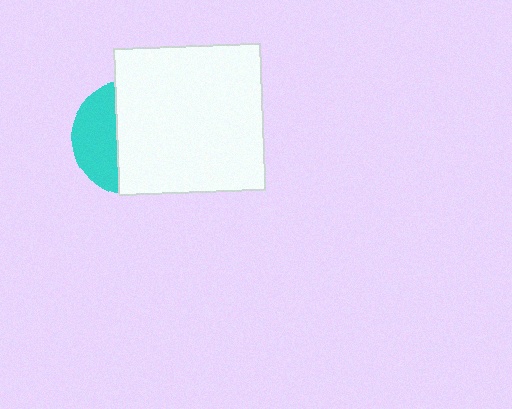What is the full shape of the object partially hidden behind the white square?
The partially hidden object is a cyan circle.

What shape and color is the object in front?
The object in front is a white square.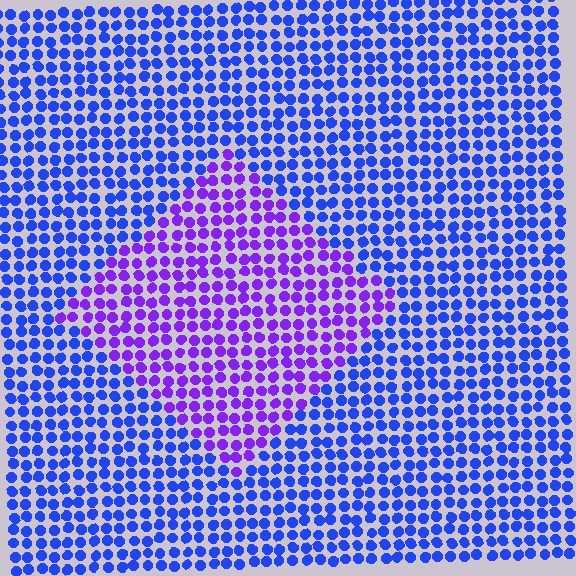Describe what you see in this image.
The image is filled with small blue elements in a uniform arrangement. A diamond-shaped region is visible where the elements are tinted to a slightly different hue, forming a subtle color boundary.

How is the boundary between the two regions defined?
The boundary is defined purely by a slight shift in hue (about 40 degrees). Spacing, size, and orientation are identical on both sides.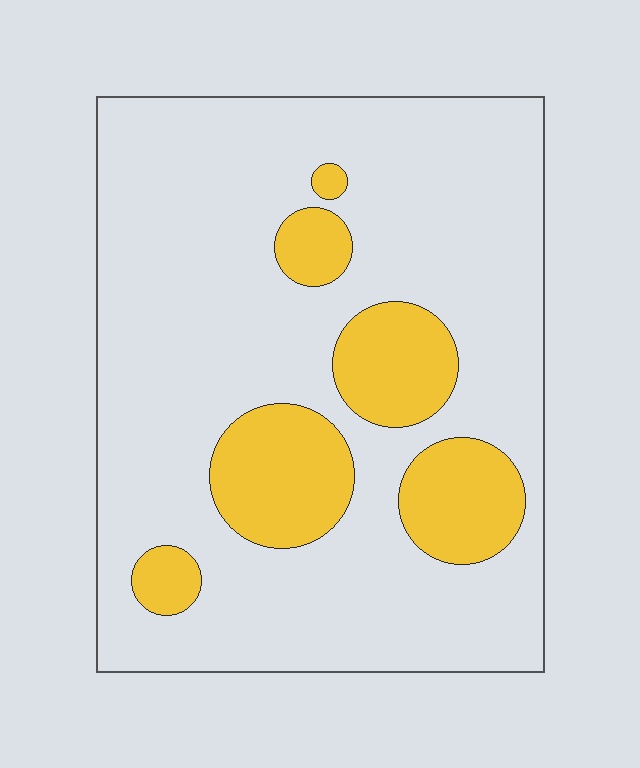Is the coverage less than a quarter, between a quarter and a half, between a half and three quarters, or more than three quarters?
Less than a quarter.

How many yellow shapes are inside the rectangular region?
6.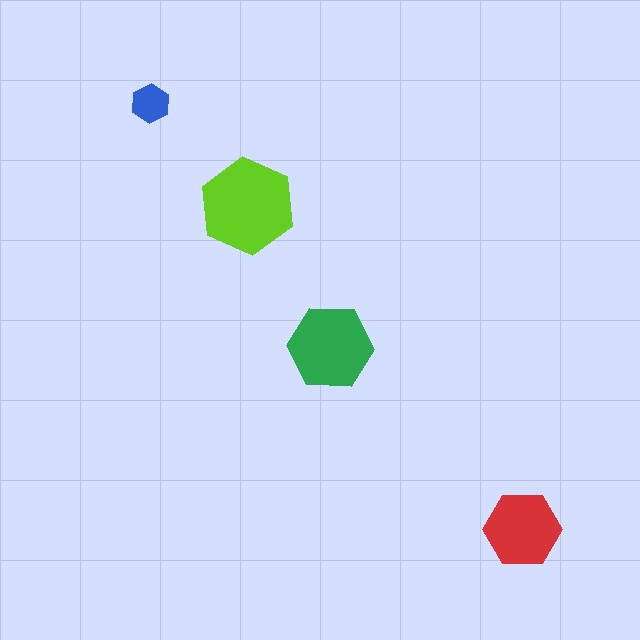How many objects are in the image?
There are 4 objects in the image.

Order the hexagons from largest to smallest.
the lime one, the green one, the red one, the blue one.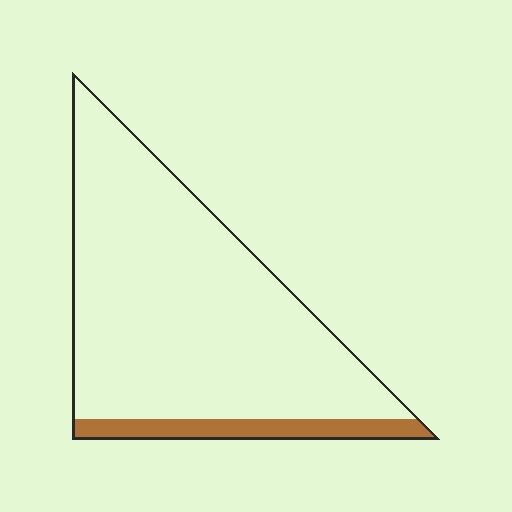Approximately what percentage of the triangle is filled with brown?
Approximately 10%.